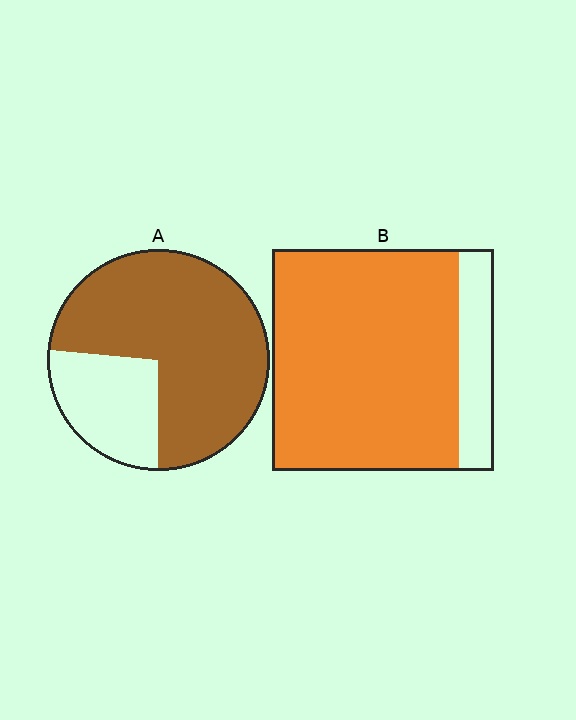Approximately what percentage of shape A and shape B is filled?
A is approximately 75% and B is approximately 85%.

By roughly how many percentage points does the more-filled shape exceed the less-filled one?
By roughly 10 percentage points (B over A).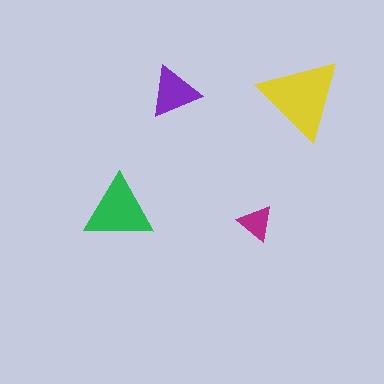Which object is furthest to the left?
The green triangle is leftmost.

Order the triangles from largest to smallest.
the yellow one, the green one, the purple one, the magenta one.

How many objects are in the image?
There are 4 objects in the image.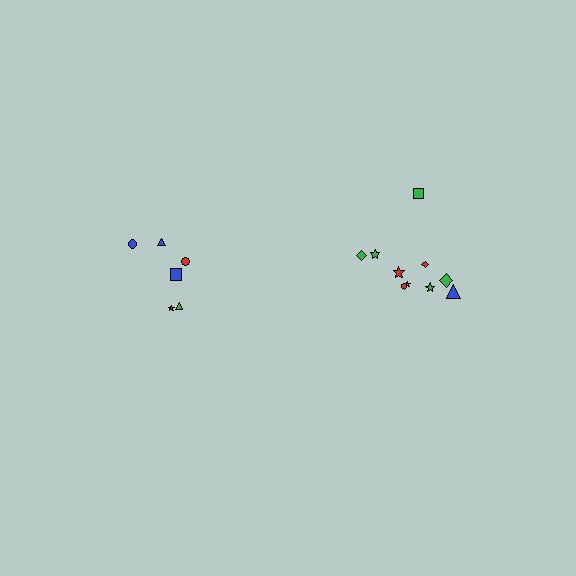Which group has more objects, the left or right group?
The right group.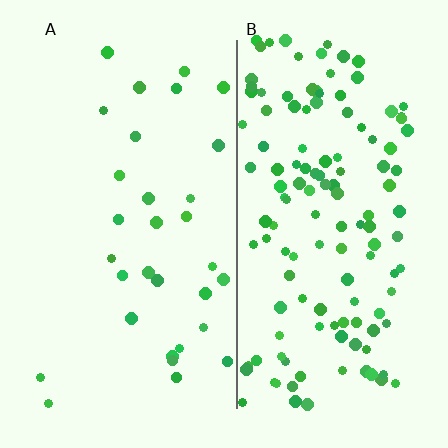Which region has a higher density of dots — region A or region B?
B (the right).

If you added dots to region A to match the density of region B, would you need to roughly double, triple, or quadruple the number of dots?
Approximately quadruple.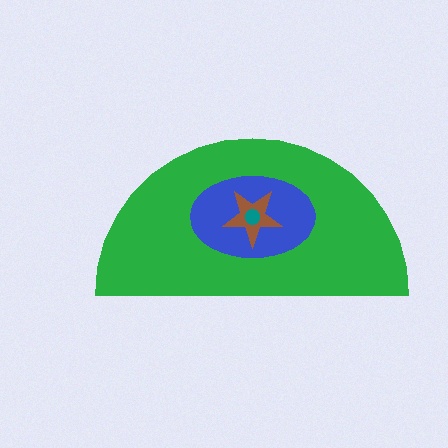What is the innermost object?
The teal circle.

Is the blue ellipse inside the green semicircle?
Yes.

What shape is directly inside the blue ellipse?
The brown star.